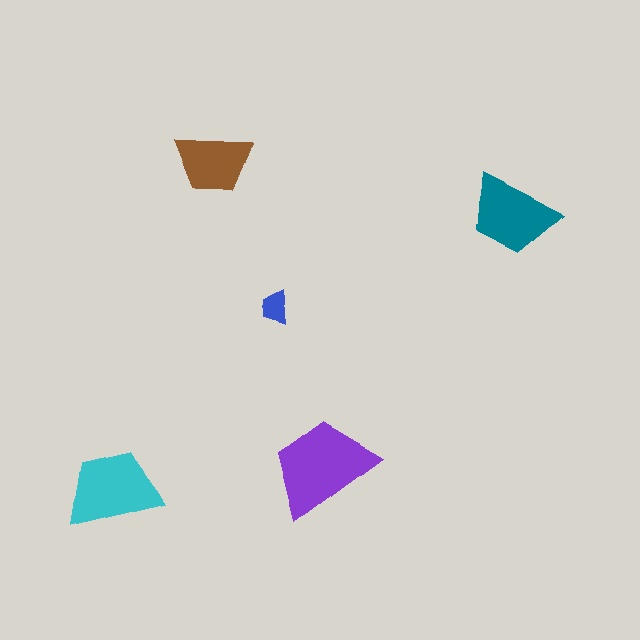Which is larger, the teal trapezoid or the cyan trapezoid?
The cyan one.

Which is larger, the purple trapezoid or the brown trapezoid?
The purple one.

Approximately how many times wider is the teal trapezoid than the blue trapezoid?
About 2.5 times wider.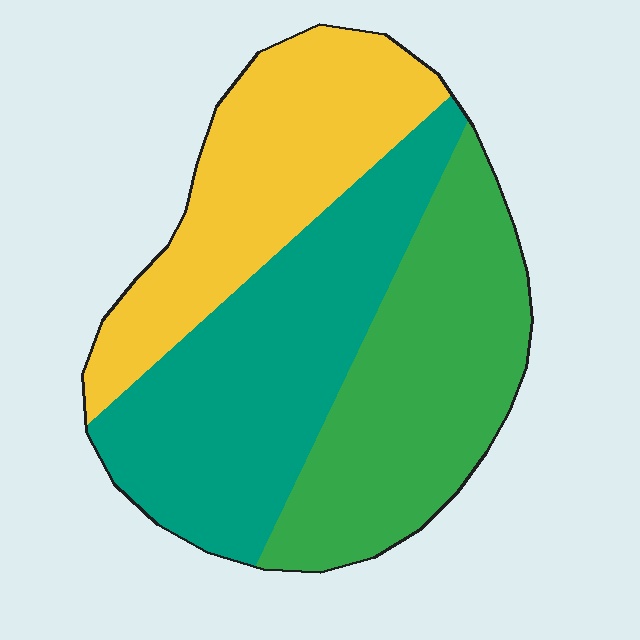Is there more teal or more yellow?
Teal.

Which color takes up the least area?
Yellow, at roughly 30%.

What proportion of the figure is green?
Green covers 34% of the figure.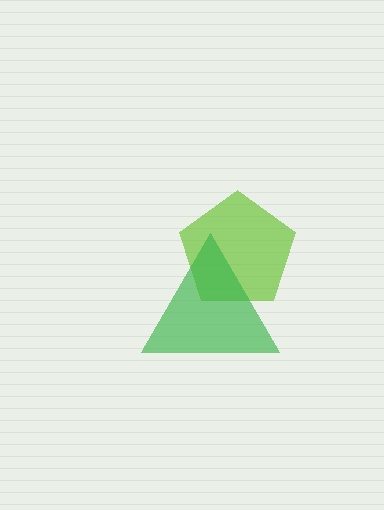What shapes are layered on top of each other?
The layered shapes are: a lime pentagon, a green triangle.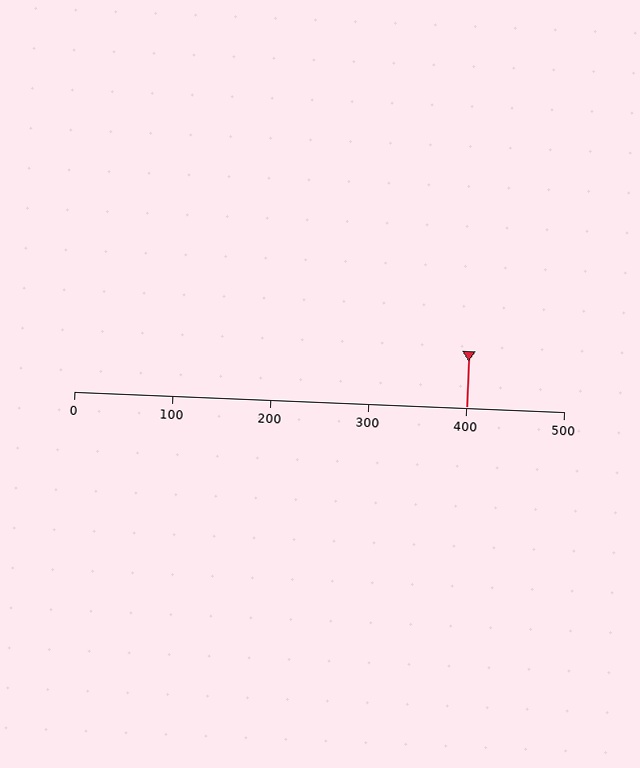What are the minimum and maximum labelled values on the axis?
The axis runs from 0 to 500.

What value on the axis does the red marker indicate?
The marker indicates approximately 400.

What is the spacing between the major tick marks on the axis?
The major ticks are spaced 100 apart.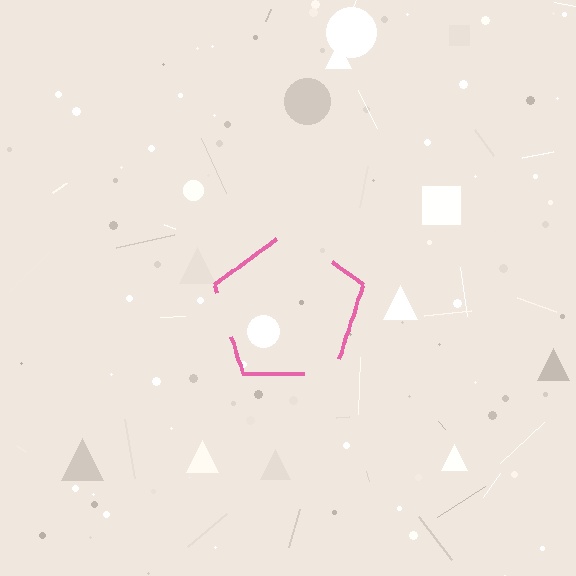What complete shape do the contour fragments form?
The contour fragments form a pentagon.